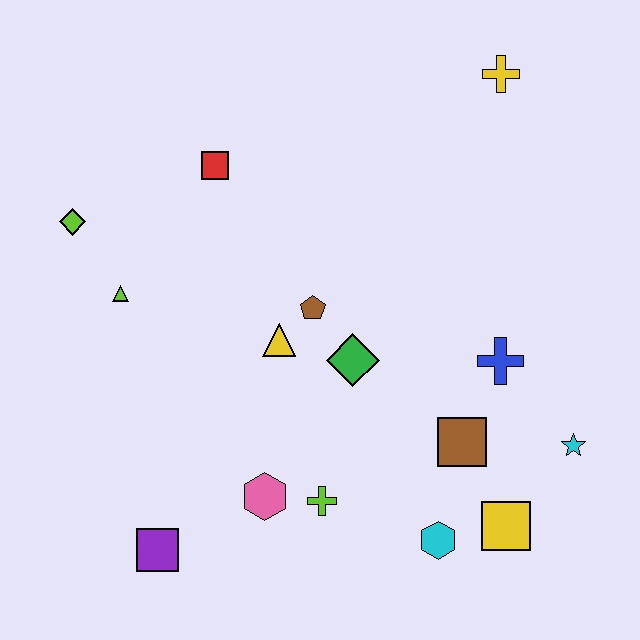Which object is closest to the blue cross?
The brown square is closest to the blue cross.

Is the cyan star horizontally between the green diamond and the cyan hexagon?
No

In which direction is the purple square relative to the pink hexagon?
The purple square is to the left of the pink hexagon.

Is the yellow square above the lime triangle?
No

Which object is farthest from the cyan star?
The lime diamond is farthest from the cyan star.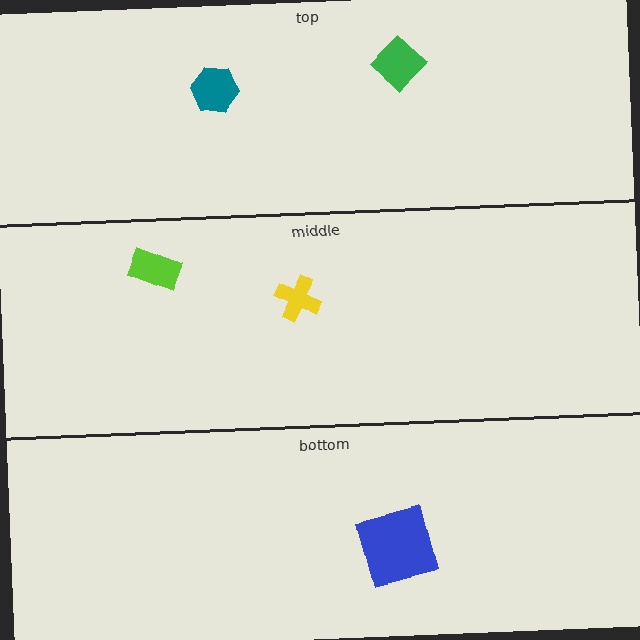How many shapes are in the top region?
2.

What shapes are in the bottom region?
The blue square.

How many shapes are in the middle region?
2.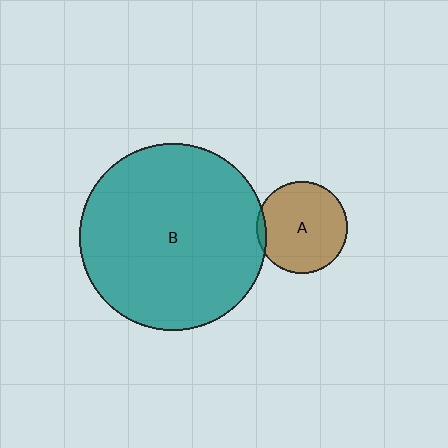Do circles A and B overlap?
Yes.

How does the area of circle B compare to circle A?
Approximately 4.2 times.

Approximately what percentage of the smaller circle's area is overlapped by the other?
Approximately 5%.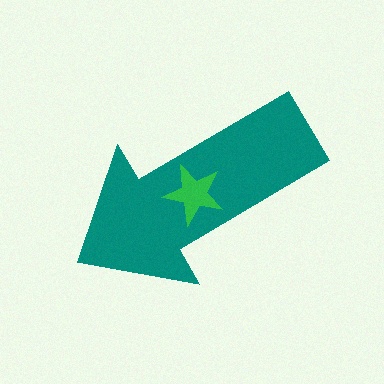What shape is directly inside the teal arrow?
The green star.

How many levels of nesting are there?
2.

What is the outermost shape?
The teal arrow.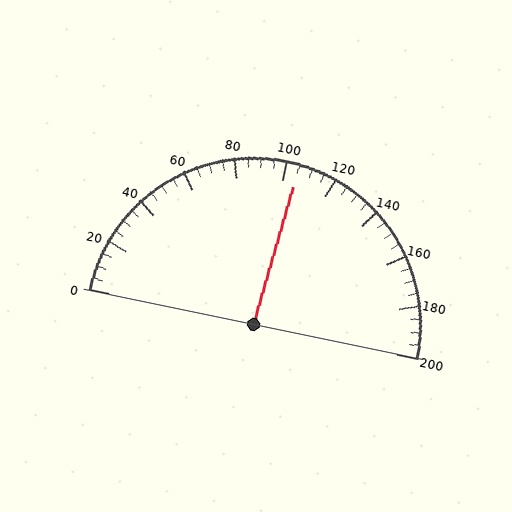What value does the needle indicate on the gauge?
The needle indicates approximately 105.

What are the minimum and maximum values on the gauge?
The gauge ranges from 0 to 200.